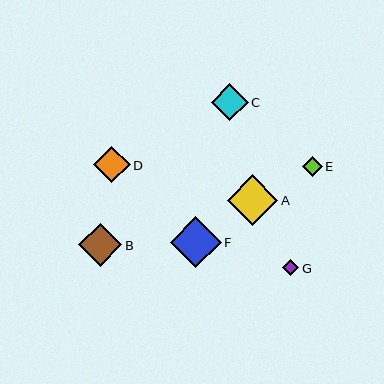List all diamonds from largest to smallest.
From largest to smallest: F, A, B, C, D, E, G.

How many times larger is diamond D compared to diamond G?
Diamond D is approximately 2.2 times the size of diamond G.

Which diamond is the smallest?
Diamond G is the smallest with a size of approximately 16 pixels.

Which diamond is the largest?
Diamond F is the largest with a size of approximately 51 pixels.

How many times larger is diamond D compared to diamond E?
Diamond D is approximately 1.8 times the size of diamond E.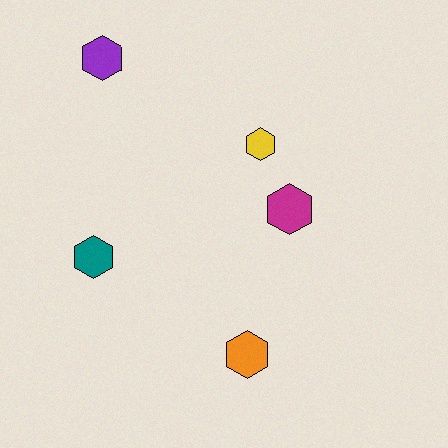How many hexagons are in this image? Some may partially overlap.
There are 5 hexagons.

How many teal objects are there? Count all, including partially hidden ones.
There is 1 teal object.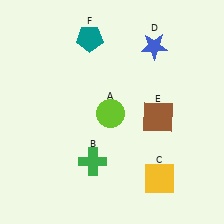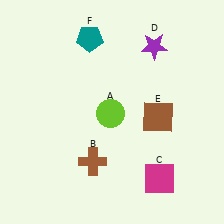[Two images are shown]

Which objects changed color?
B changed from green to brown. C changed from yellow to magenta. D changed from blue to purple.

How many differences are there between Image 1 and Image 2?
There are 3 differences between the two images.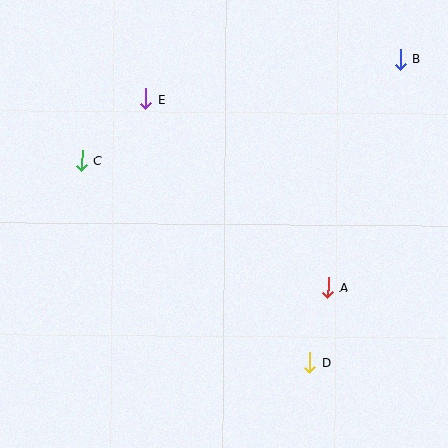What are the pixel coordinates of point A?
Point A is at (328, 288).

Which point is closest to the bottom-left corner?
Point C is closest to the bottom-left corner.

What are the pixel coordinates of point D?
Point D is at (310, 362).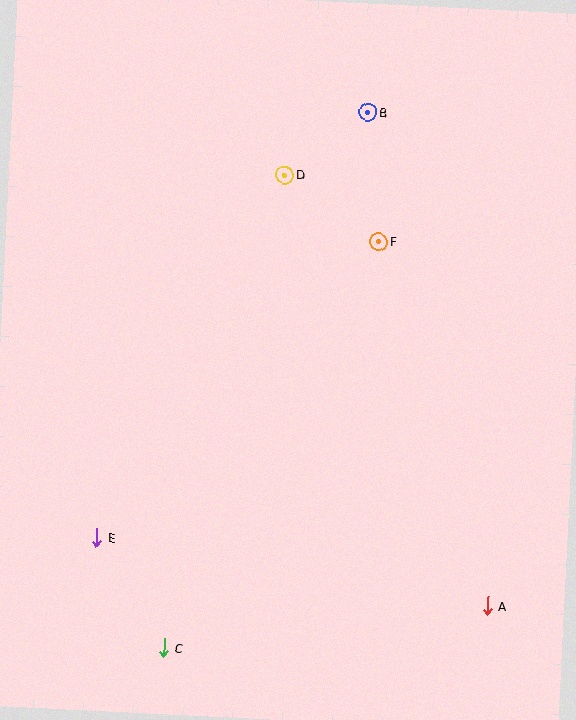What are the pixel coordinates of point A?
Point A is at (487, 606).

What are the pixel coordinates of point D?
Point D is at (285, 175).